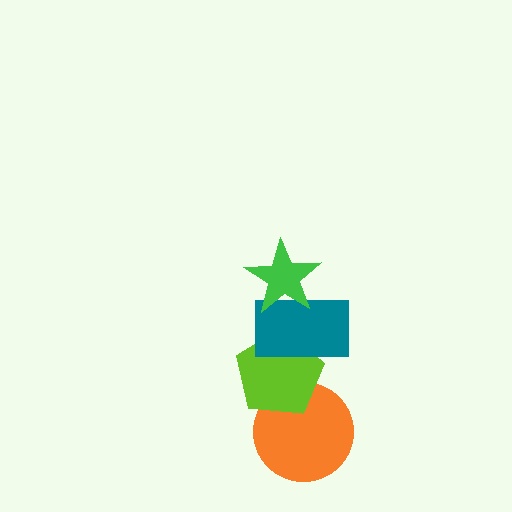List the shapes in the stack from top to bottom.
From top to bottom: the green star, the teal rectangle, the lime pentagon, the orange circle.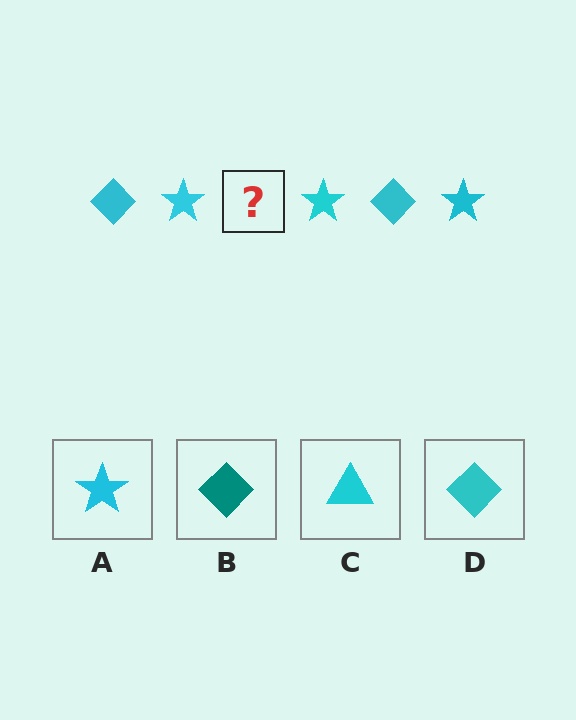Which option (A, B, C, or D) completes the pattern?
D.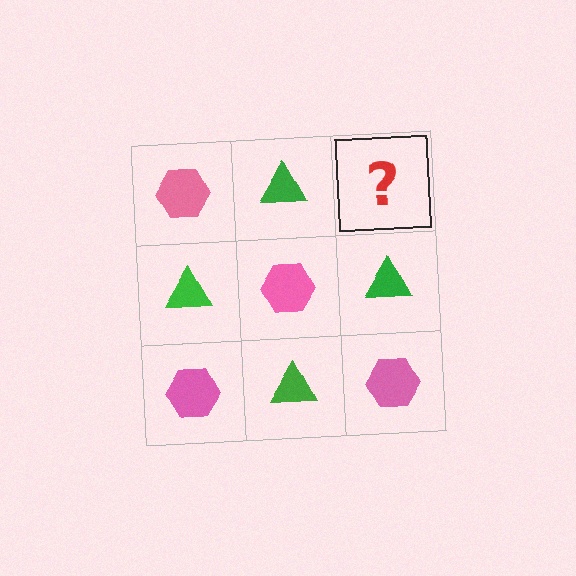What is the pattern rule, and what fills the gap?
The rule is that it alternates pink hexagon and green triangle in a checkerboard pattern. The gap should be filled with a pink hexagon.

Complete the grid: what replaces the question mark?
The question mark should be replaced with a pink hexagon.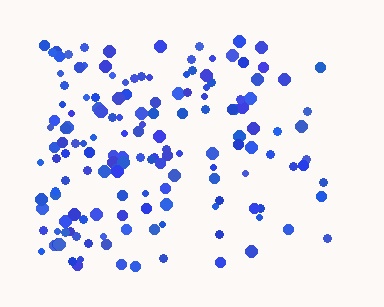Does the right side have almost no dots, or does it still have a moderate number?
Still a moderate number, just noticeably fewer than the left.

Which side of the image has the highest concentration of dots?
The left.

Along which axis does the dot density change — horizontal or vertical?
Horizontal.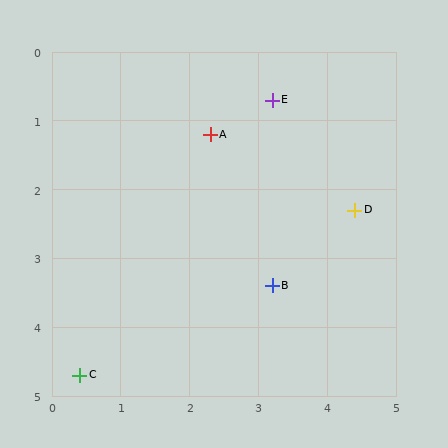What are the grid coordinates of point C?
Point C is at approximately (0.4, 4.7).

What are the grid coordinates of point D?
Point D is at approximately (4.4, 2.3).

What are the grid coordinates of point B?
Point B is at approximately (3.2, 3.4).